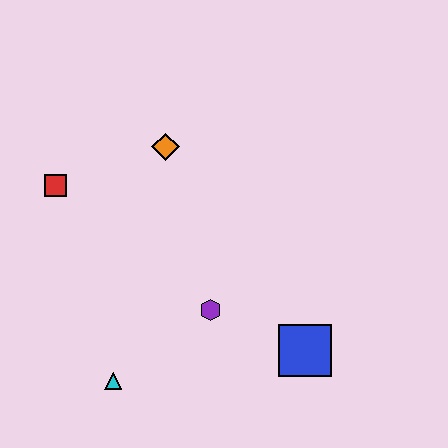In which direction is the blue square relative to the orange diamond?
The blue square is below the orange diamond.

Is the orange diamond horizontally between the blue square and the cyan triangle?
Yes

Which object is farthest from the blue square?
The red square is farthest from the blue square.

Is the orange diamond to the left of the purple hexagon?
Yes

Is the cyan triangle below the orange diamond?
Yes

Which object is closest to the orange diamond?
The red square is closest to the orange diamond.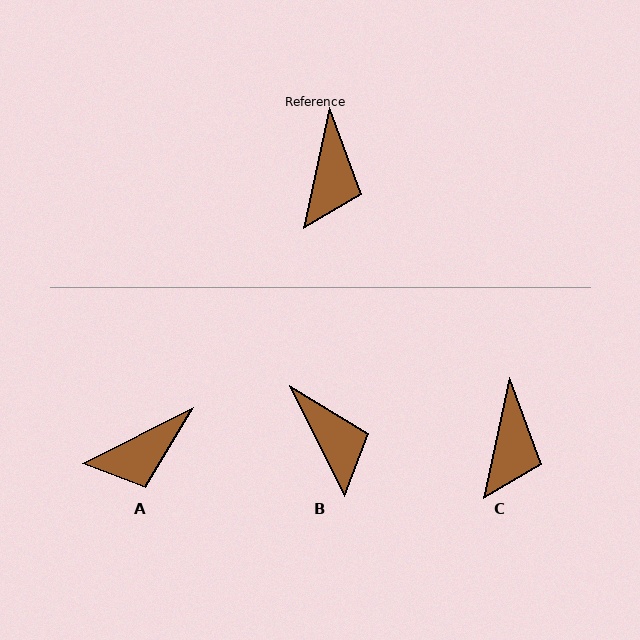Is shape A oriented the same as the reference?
No, it is off by about 51 degrees.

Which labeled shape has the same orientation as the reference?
C.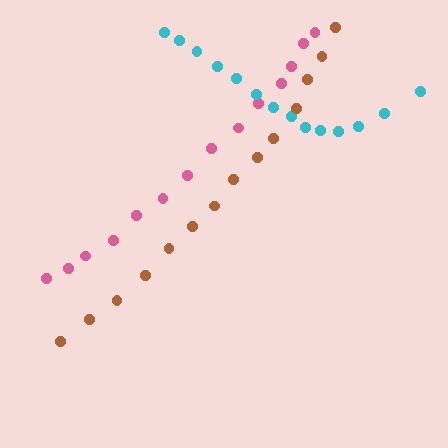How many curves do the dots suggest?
There are 3 distinct paths.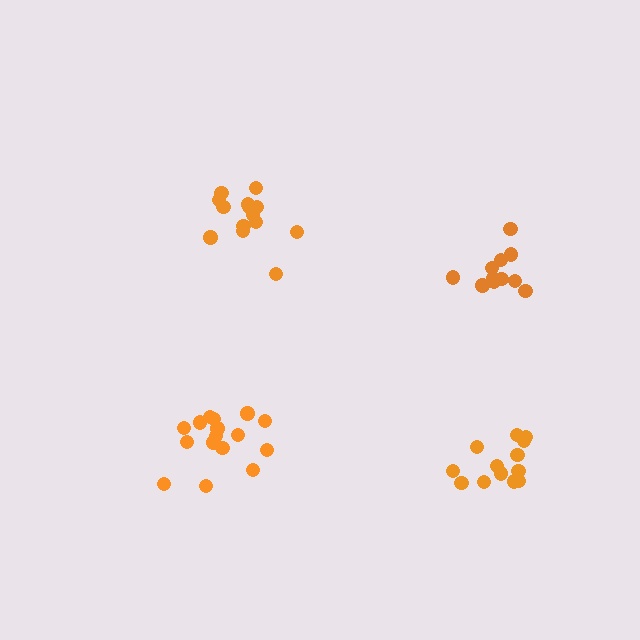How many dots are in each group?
Group 1: 13 dots, Group 2: 11 dots, Group 3: 14 dots, Group 4: 17 dots (55 total).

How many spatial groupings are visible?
There are 4 spatial groupings.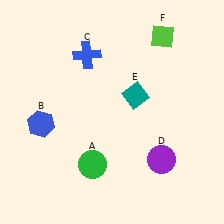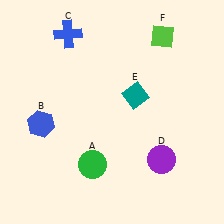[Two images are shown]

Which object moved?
The blue cross (C) moved up.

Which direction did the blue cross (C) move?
The blue cross (C) moved up.